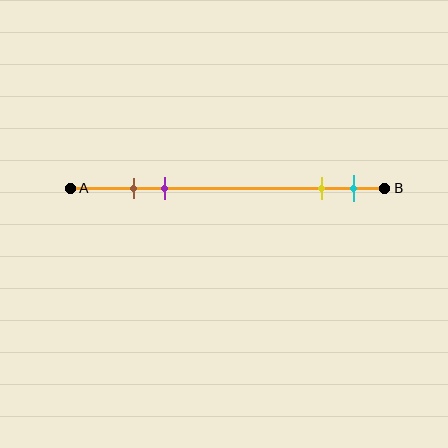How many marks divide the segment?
There are 4 marks dividing the segment.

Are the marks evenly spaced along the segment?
No, the marks are not evenly spaced.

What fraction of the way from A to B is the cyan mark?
The cyan mark is approximately 90% (0.9) of the way from A to B.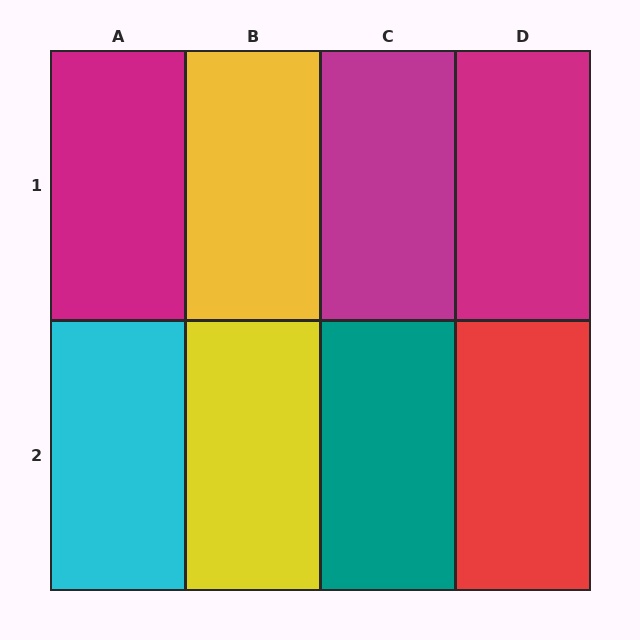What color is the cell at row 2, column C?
Teal.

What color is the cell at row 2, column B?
Yellow.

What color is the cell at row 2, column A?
Cyan.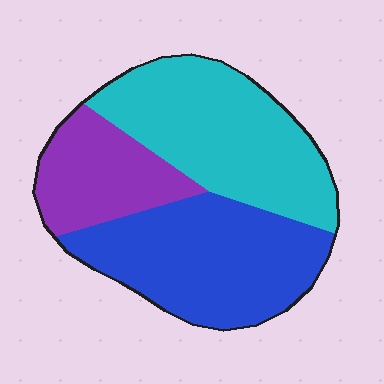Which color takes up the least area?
Purple, at roughly 20%.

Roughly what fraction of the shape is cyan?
Cyan takes up about two fifths (2/5) of the shape.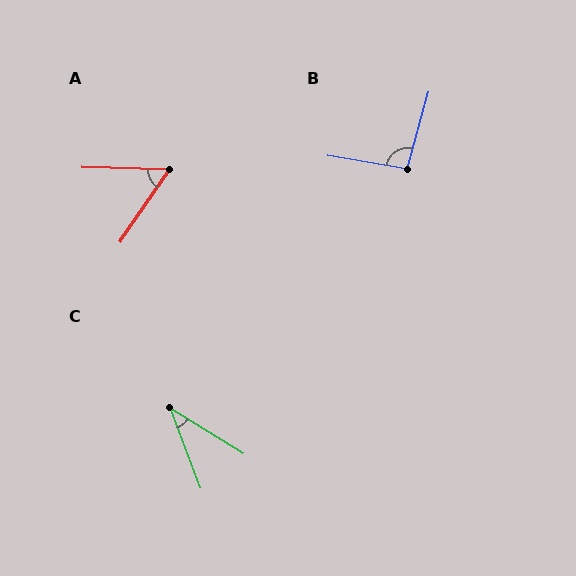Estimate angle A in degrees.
Approximately 58 degrees.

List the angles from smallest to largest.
C (38°), A (58°), B (96°).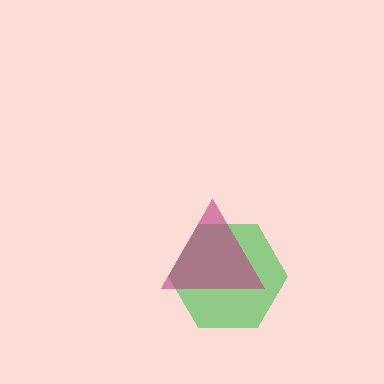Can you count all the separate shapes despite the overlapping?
Yes, there are 2 separate shapes.